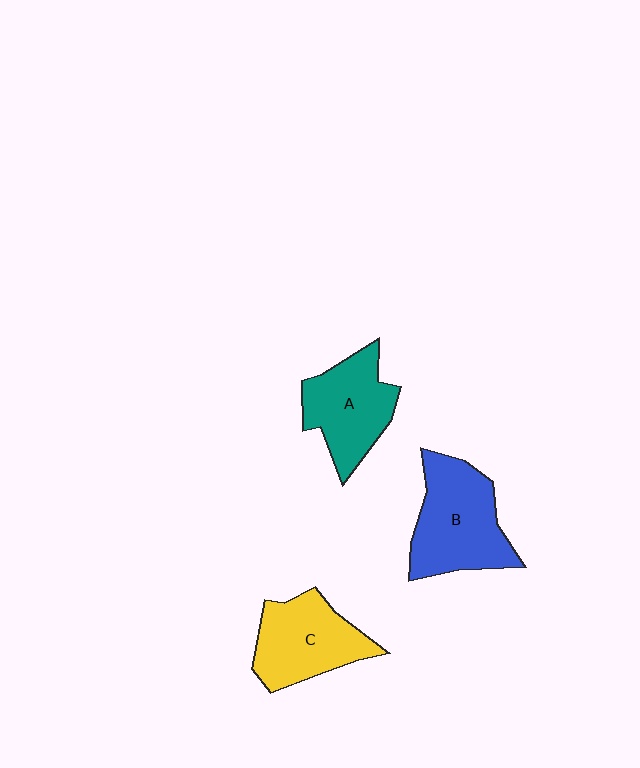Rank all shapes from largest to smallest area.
From largest to smallest: B (blue), C (yellow), A (teal).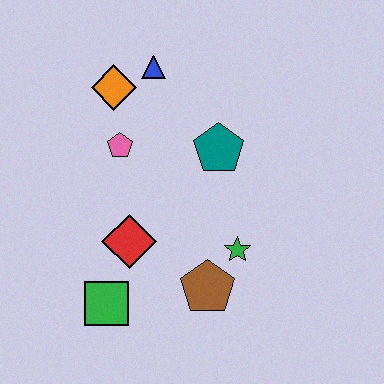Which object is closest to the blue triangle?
The orange diamond is closest to the blue triangle.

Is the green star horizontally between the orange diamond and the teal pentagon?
No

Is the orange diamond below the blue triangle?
Yes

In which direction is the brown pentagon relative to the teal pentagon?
The brown pentagon is below the teal pentagon.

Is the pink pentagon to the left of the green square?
No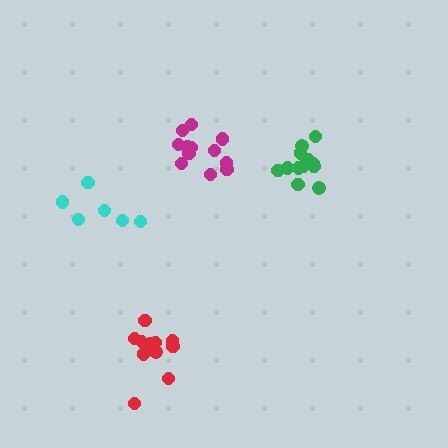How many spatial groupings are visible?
There are 4 spatial groupings.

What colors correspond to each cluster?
The clusters are colored: cyan, green, magenta, red.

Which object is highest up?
The magenta cluster is topmost.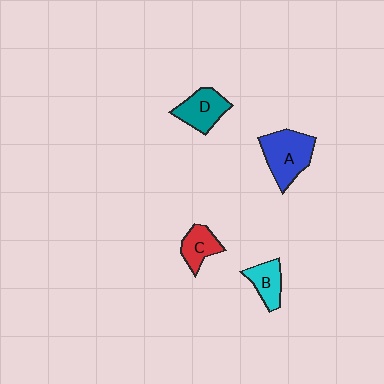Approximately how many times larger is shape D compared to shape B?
Approximately 1.3 times.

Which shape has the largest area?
Shape A (blue).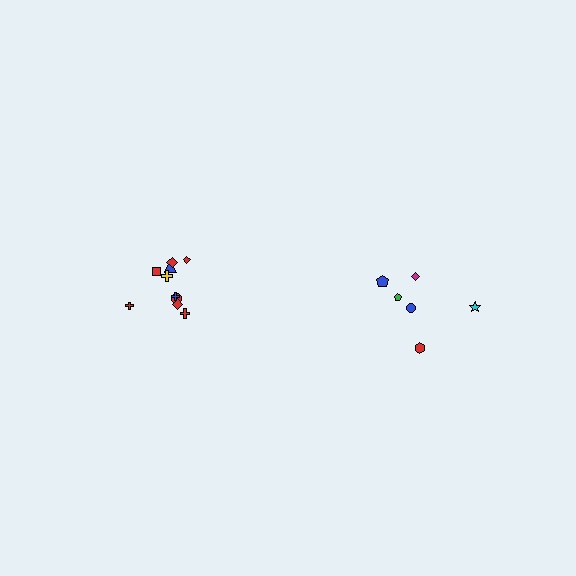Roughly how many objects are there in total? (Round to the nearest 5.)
Roughly 15 objects in total.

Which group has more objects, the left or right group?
The left group.